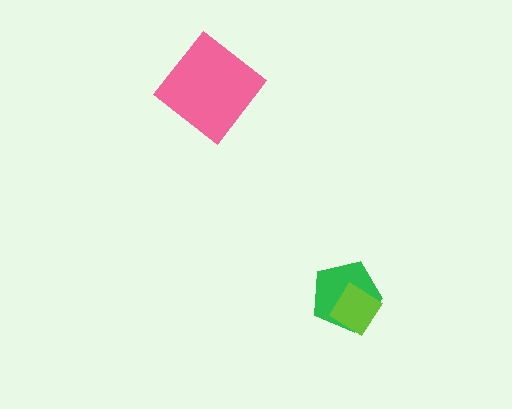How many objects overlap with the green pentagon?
1 object overlaps with the green pentagon.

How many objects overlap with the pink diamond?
0 objects overlap with the pink diamond.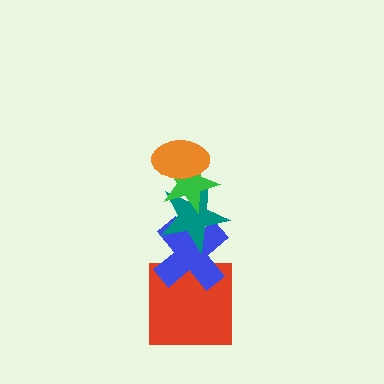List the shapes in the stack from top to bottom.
From top to bottom: the orange ellipse, the green star, the teal star, the blue cross, the red square.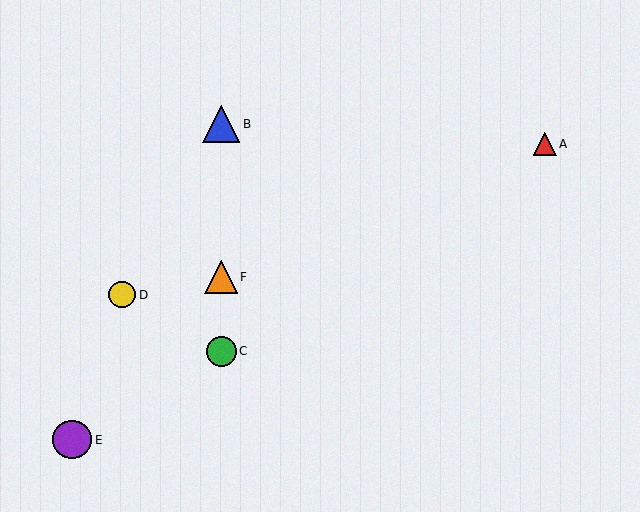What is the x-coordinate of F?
Object F is at x≈221.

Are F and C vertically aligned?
Yes, both are at x≈221.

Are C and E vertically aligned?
No, C is at x≈221 and E is at x≈72.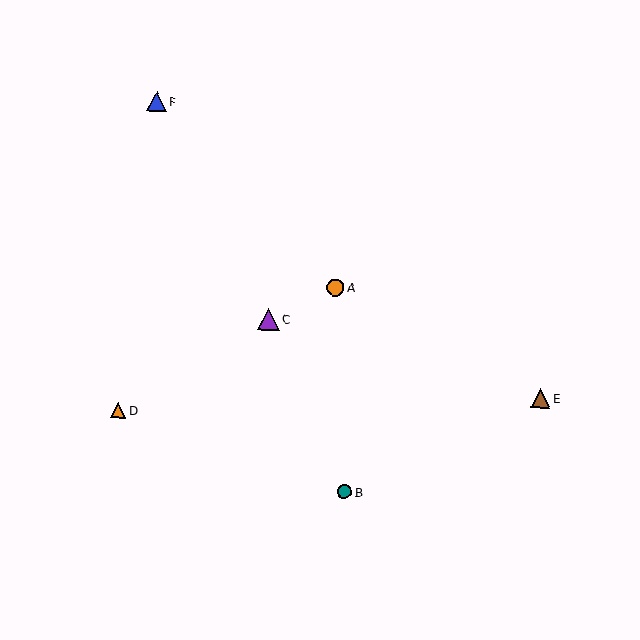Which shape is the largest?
The purple triangle (labeled C) is the largest.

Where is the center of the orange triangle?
The center of the orange triangle is at (118, 410).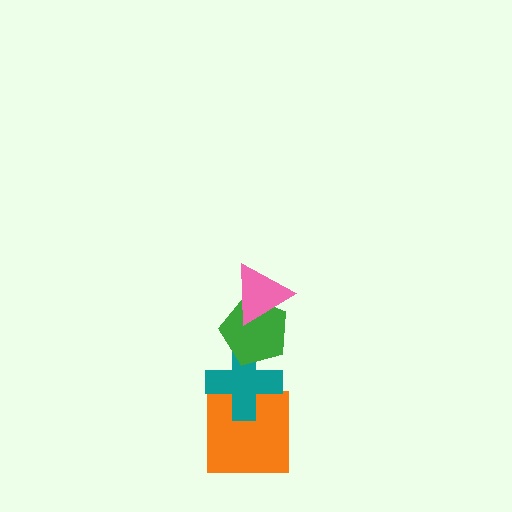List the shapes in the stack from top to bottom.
From top to bottom: the pink triangle, the green pentagon, the teal cross, the orange square.